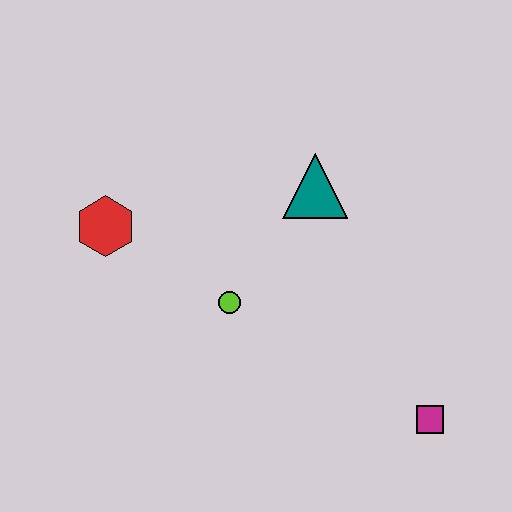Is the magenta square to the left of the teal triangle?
No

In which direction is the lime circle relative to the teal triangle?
The lime circle is below the teal triangle.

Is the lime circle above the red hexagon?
No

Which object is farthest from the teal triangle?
The magenta square is farthest from the teal triangle.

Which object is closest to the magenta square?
The lime circle is closest to the magenta square.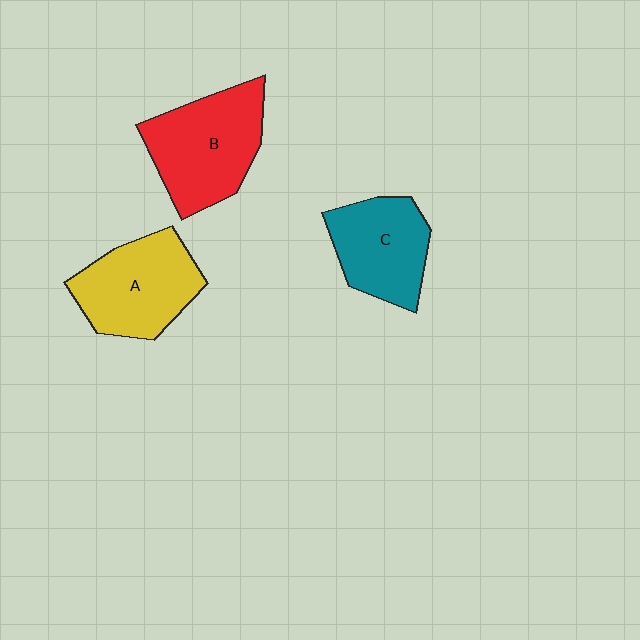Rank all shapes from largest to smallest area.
From largest to smallest: B (red), A (yellow), C (teal).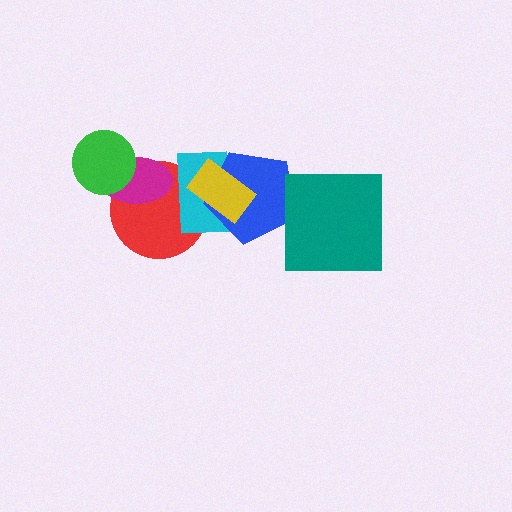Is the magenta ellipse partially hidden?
Yes, it is partially covered by another shape.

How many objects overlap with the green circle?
1 object overlaps with the green circle.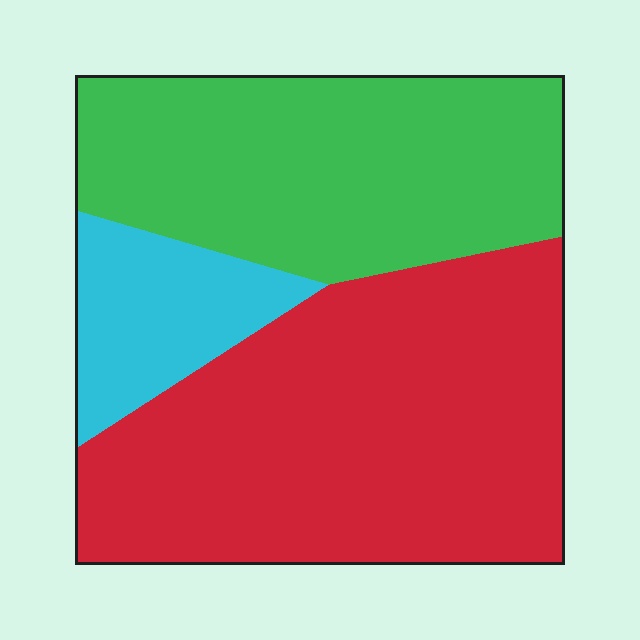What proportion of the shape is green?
Green takes up between a quarter and a half of the shape.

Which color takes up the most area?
Red, at roughly 50%.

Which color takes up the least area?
Cyan, at roughly 15%.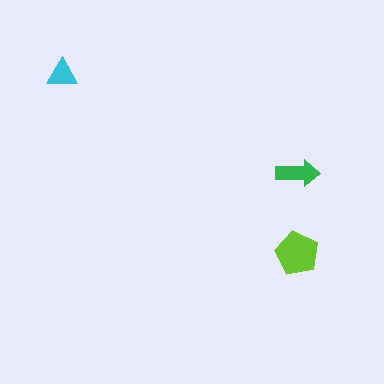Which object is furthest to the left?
The cyan triangle is leftmost.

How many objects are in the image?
There are 3 objects in the image.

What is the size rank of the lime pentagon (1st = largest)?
1st.